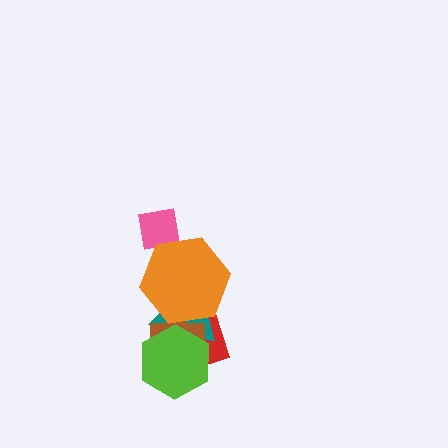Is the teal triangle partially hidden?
Yes, it is partially covered by another shape.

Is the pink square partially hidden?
Yes, it is partially covered by another shape.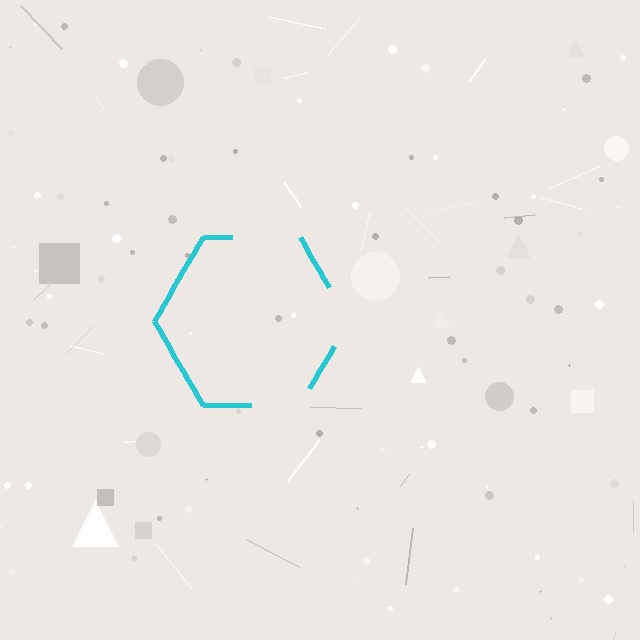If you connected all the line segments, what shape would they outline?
They would outline a hexagon.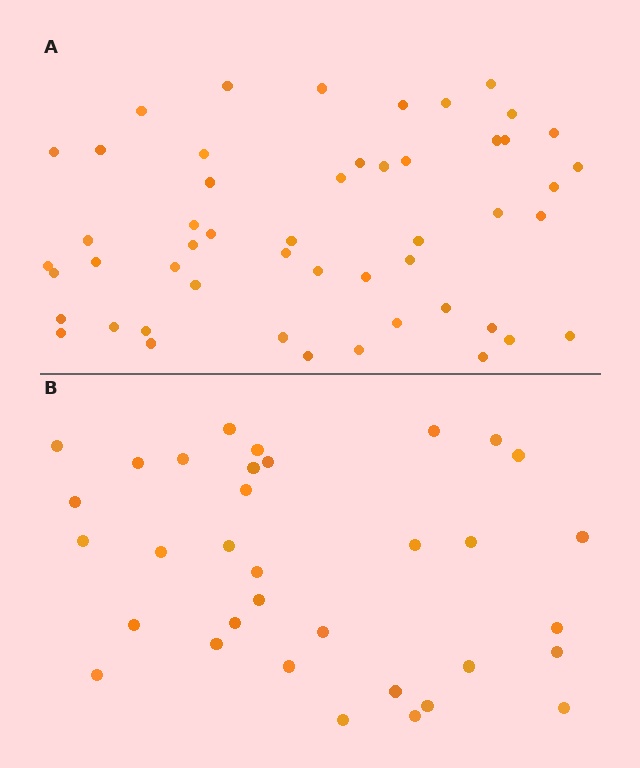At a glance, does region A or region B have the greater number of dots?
Region A (the top region) has more dots.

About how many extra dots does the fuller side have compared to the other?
Region A has approximately 15 more dots than region B.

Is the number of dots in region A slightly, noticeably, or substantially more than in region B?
Region A has substantially more. The ratio is roughly 1.5 to 1.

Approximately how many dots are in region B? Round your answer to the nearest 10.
About 30 dots. (The exact count is 34, which rounds to 30.)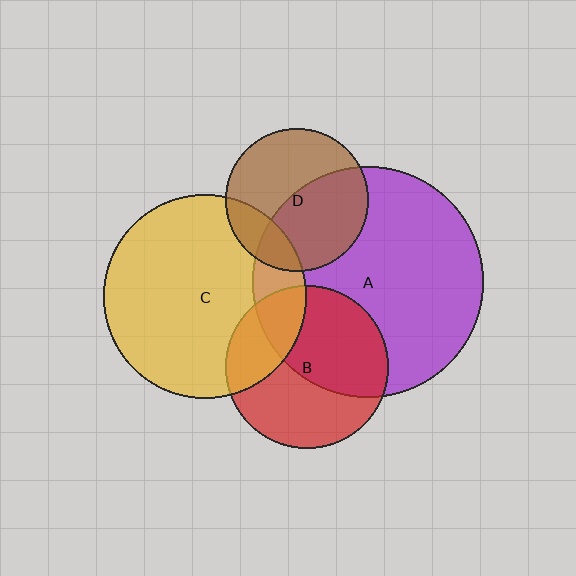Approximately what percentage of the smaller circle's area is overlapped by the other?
Approximately 25%.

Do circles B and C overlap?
Yes.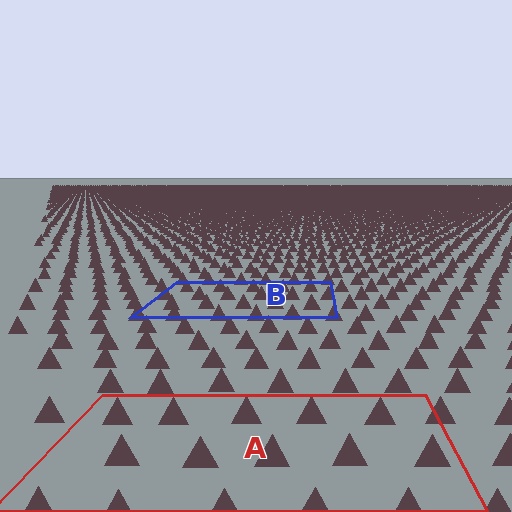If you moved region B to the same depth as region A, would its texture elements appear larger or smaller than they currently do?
They would appear larger. At a closer depth, the same texture elements are projected at a bigger on-screen size.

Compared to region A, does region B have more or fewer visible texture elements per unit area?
Region B has more texture elements per unit area — they are packed more densely because it is farther away.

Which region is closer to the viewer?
Region A is closer. The texture elements there are larger and more spread out.